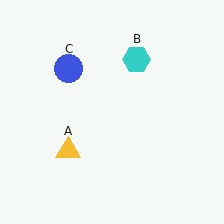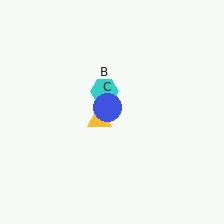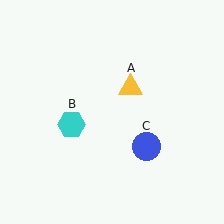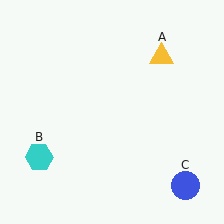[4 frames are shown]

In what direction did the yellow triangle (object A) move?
The yellow triangle (object A) moved up and to the right.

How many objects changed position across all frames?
3 objects changed position: yellow triangle (object A), cyan hexagon (object B), blue circle (object C).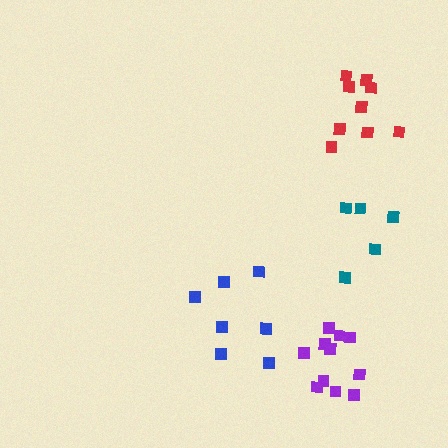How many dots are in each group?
Group 1: 7 dots, Group 2: 9 dots, Group 3: 5 dots, Group 4: 11 dots (32 total).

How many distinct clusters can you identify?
There are 4 distinct clusters.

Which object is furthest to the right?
The teal cluster is rightmost.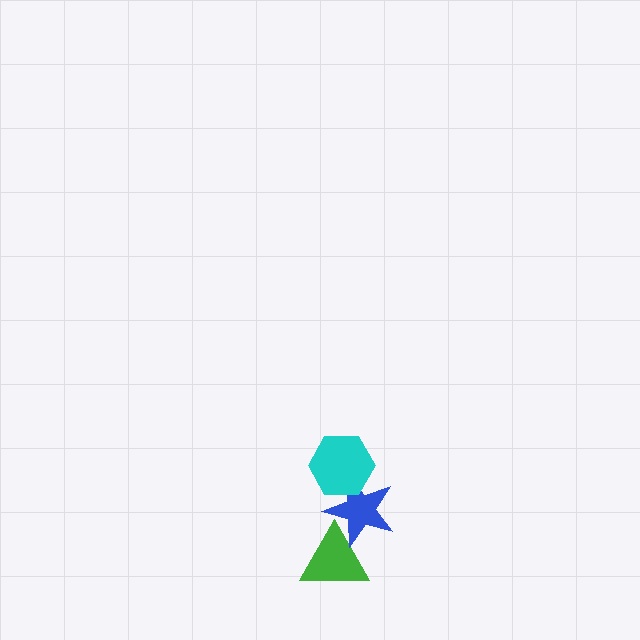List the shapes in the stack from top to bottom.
From top to bottom: the cyan hexagon, the blue star, the green triangle.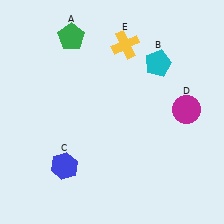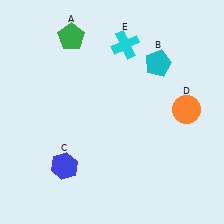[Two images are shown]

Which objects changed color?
D changed from magenta to orange. E changed from yellow to cyan.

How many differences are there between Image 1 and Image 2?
There are 2 differences between the two images.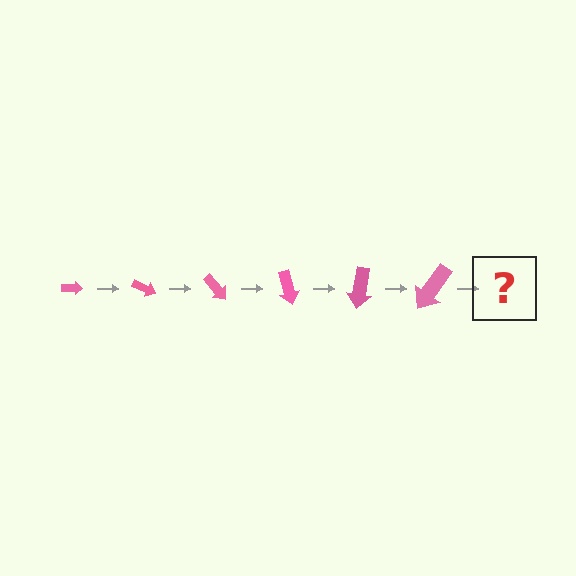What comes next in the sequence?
The next element should be an arrow, larger than the previous one and rotated 150 degrees from the start.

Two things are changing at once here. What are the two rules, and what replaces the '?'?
The two rules are that the arrow grows larger each step and it rotates 25 degrees each step. The '?' should be an arrow, larger than the previous one and rotated 150 degrees from the start.